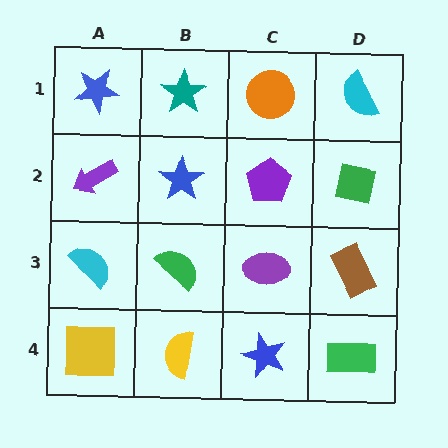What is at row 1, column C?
An orange circle.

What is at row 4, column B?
A yellow semicircle.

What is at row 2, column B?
A blue star.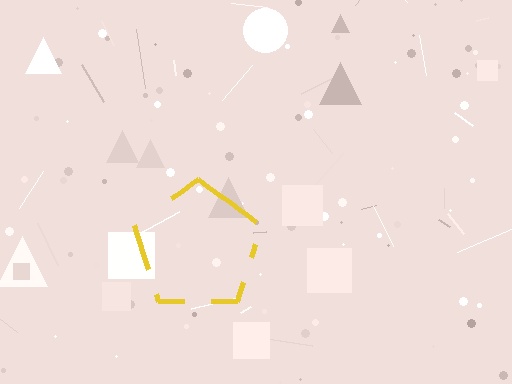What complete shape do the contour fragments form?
The contour fragments form a pentagon.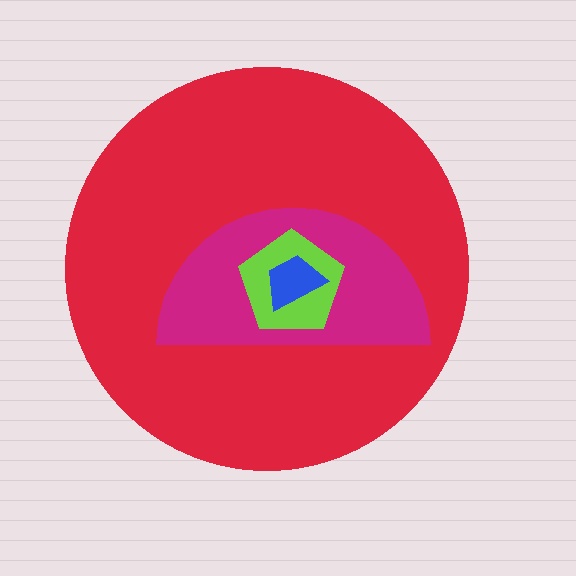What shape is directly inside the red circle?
The magenta semicircle.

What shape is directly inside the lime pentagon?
The blue trapezoid.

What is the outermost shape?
The red circle.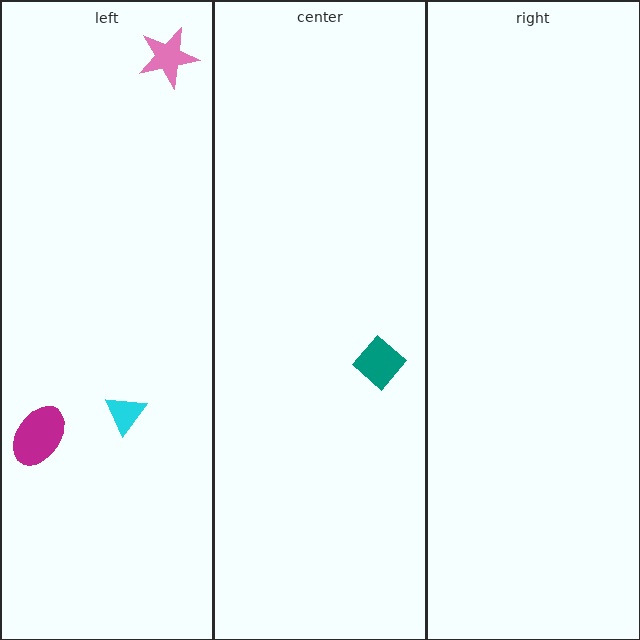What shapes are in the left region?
The magenta ellipse, the cyan triangle, the pink star.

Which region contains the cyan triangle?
The left region.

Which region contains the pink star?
The left region.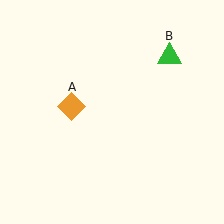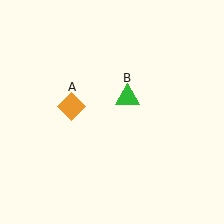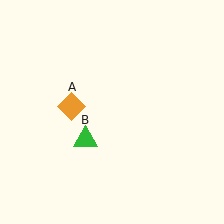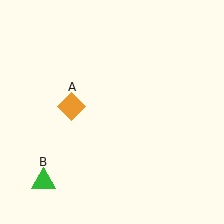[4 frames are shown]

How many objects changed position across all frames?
1 object changed position: green triangle (object B).